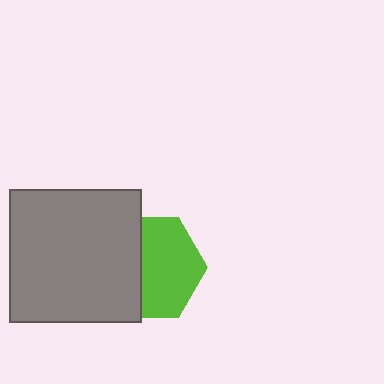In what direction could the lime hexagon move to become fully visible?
The lime hexagon could move right. That would shift it out from behind the gray square entirely.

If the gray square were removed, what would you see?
You would see the complete lime hexagon.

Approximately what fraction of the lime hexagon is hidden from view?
Roughly 41% of the lime hexagon is hidden behind the gray square.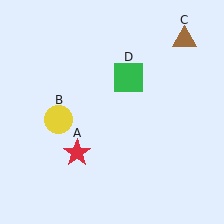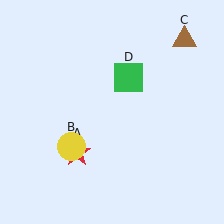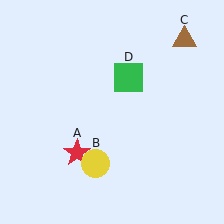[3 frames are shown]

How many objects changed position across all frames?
1 object changed position: yellow circle (object B).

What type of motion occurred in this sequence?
The yellow circle (object B) rotated counterclockwise around the center of the scene.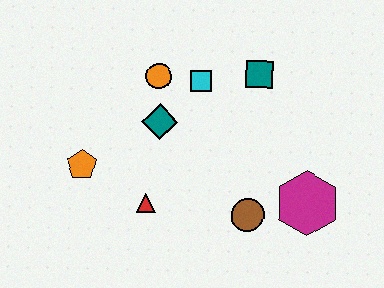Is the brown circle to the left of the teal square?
Yes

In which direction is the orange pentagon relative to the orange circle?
The orange pentagon is below the orange circle.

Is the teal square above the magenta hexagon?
Yes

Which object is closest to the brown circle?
The magenta hexagon is closest to the brown circle.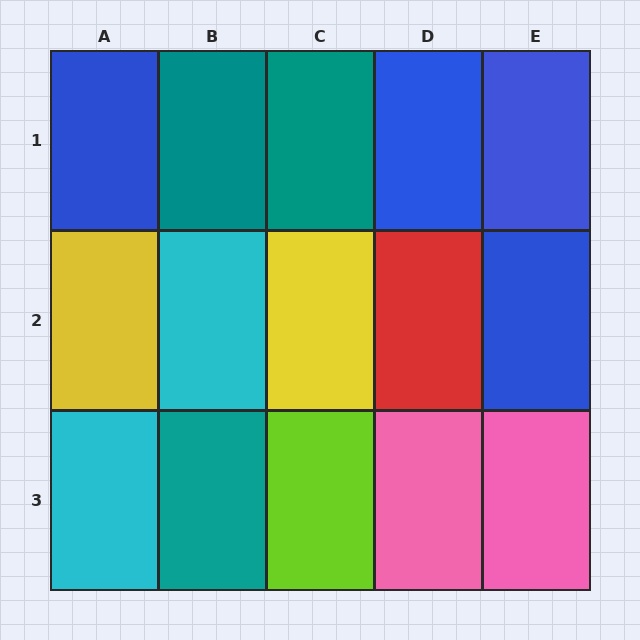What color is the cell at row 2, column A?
Yellow.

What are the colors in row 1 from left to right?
Blue, teal, teal, blue, blue.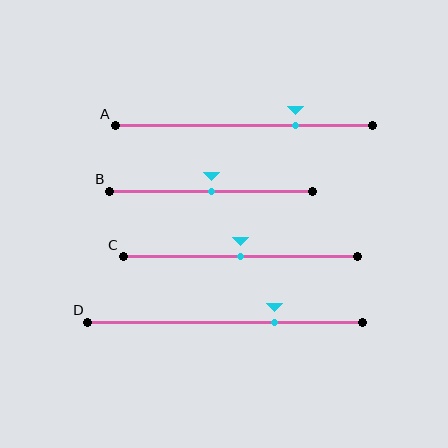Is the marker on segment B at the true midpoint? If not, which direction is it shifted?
Yes, the marker on segment B is at the true midpoint.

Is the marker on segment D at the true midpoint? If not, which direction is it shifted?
No, the marker on segment D is shifted to the right by about 18% of the segment length.